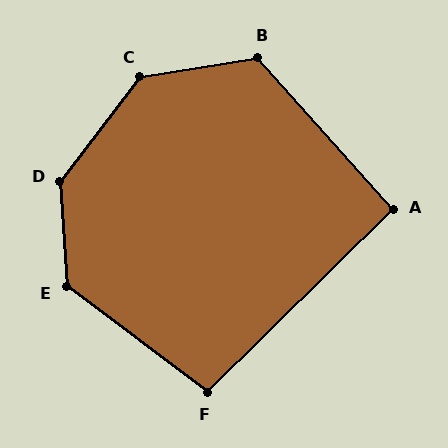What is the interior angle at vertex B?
Approximately 123 degrees (obtuse).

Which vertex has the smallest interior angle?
A, at approximately 93 degrees.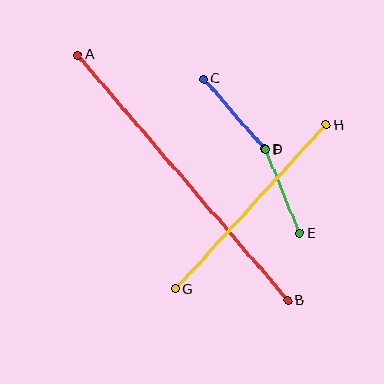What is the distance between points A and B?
The distance is approximately 323 pixels.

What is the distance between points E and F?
The distance is approximately 90 pixels.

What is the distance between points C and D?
The distance is approximately 93 pixels.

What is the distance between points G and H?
The distance is approximately 223 pixels.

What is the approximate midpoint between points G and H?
The midpoint is at approximately (251, 207) pixels.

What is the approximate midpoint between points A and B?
The midpoint is at approximately (183, 177) pixels.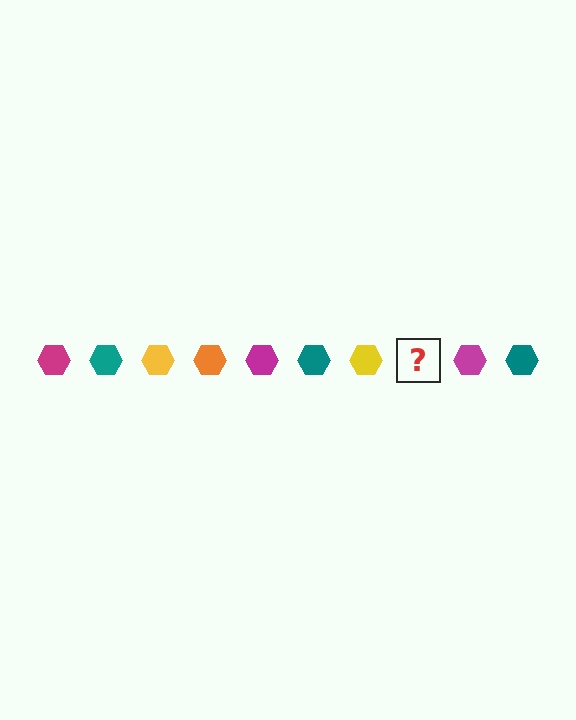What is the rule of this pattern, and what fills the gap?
The rule is that the pattern cycles through magenta, teal, yellow, orange hexagons. The gap should be filled with an orange hexagon.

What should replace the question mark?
The question mark should be replaced with an orange hexagon.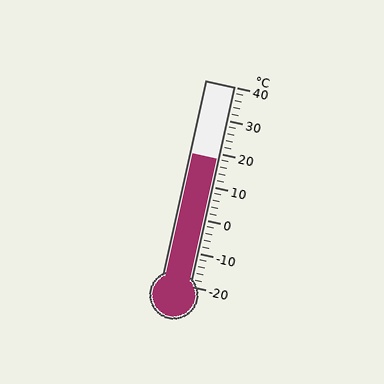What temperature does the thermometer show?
The thermometer shows approximately 18°C.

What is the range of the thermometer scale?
The thermometer scale ranges from -20°C to 40°C.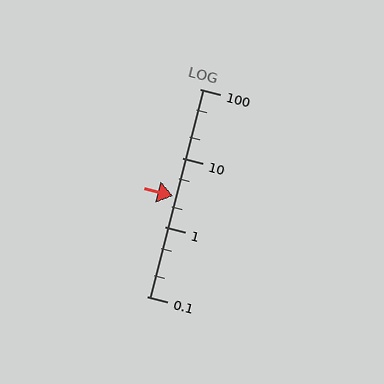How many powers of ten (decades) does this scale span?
The scale spans 3 decades, from 0.1 to 100.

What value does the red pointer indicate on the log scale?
The pointer indicates approximately 2.8.